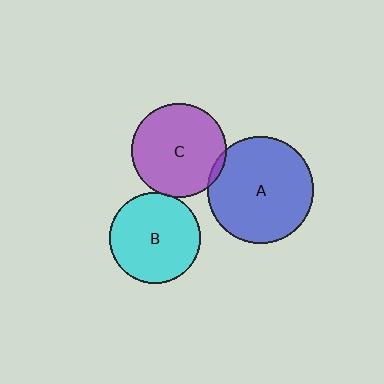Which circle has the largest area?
Circle A (blue).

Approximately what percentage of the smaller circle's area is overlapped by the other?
Approximately 5%.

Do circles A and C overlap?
Yes.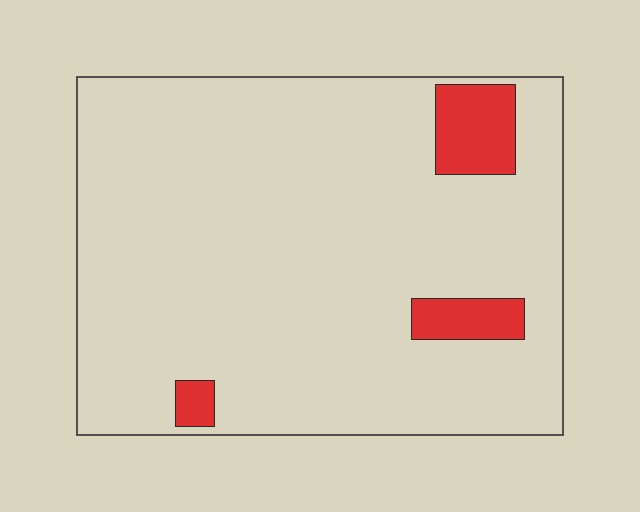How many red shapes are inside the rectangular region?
3.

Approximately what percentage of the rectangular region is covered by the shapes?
Approximately 10%.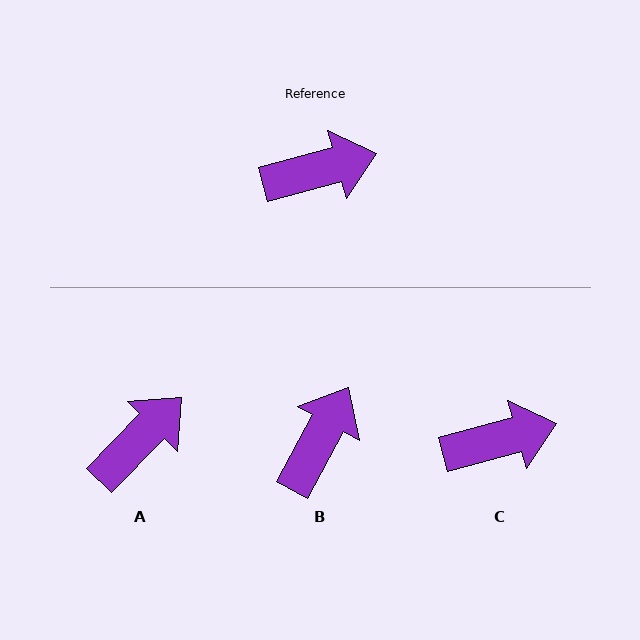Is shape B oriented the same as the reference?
No, it is off by about 46 degrees.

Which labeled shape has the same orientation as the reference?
C.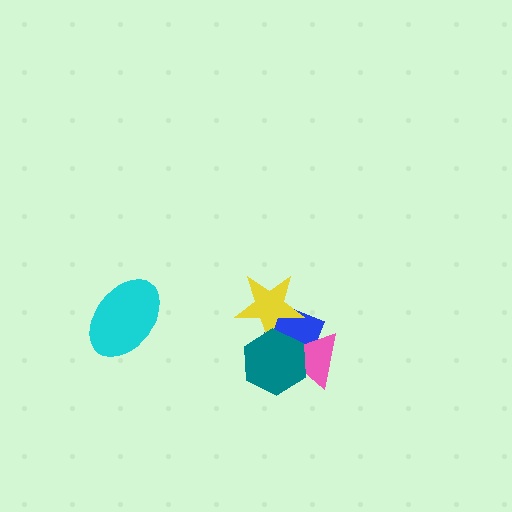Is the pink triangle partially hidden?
Yes, it is partially covered by another shape.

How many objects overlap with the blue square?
3 objects overlap with the blue square.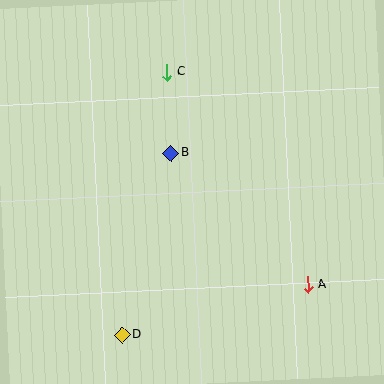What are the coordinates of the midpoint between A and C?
The midpoint between A and C is at (237, 178).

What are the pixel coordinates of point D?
Point D is at (122, 335).